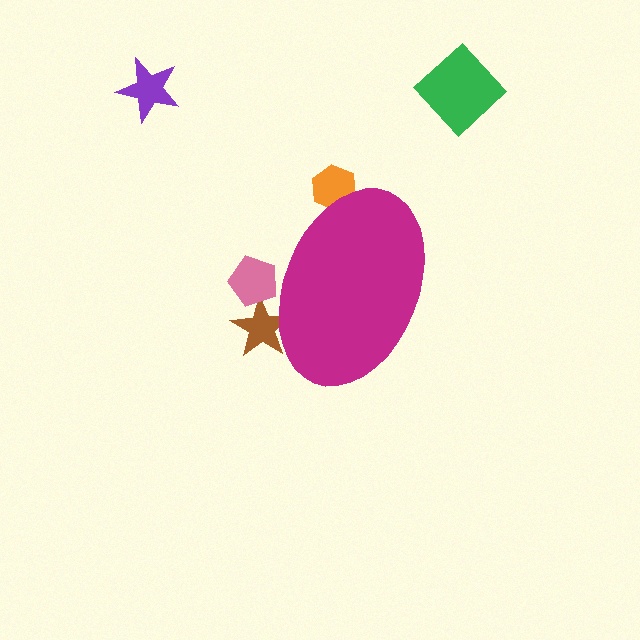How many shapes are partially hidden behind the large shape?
3 shapes are partially hidden.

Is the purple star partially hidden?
No, the purple star is fully visible.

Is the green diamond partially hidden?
No, the green diamond is fully visible.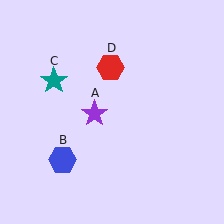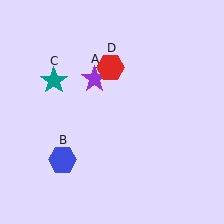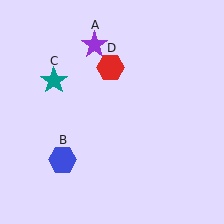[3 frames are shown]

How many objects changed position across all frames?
1 object changed position: purple star (object A).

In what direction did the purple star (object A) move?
The purple star (object A) moved up.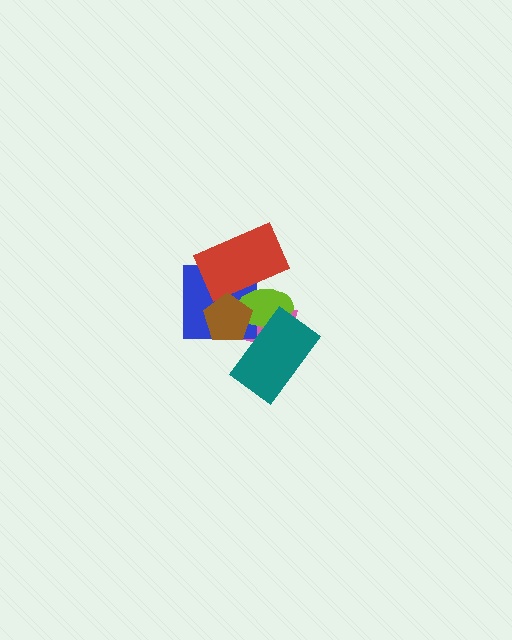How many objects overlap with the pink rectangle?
5 objects overlap with the pink rectangle.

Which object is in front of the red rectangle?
The brown pentagon is in front of the red rectangle.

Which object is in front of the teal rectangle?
The brown pentagon is in front of the teal rectangle.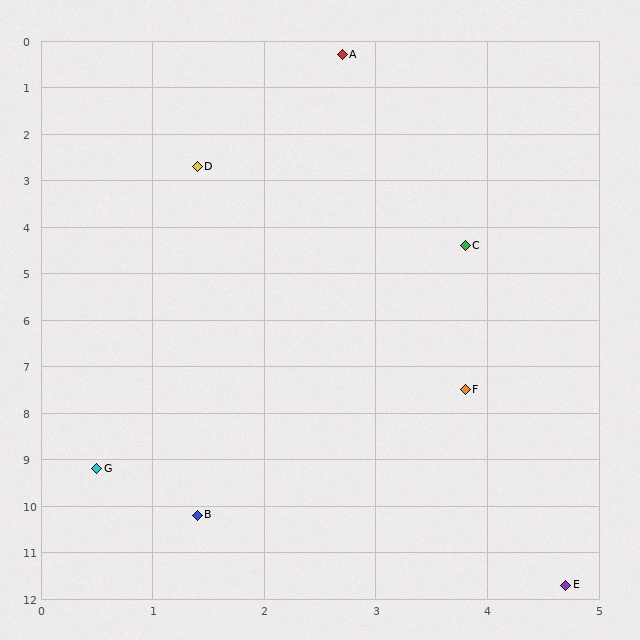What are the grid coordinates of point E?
Point E is at approximately (4.7, 11.7).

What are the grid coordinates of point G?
Point G is at approximately (0.5, 9.2).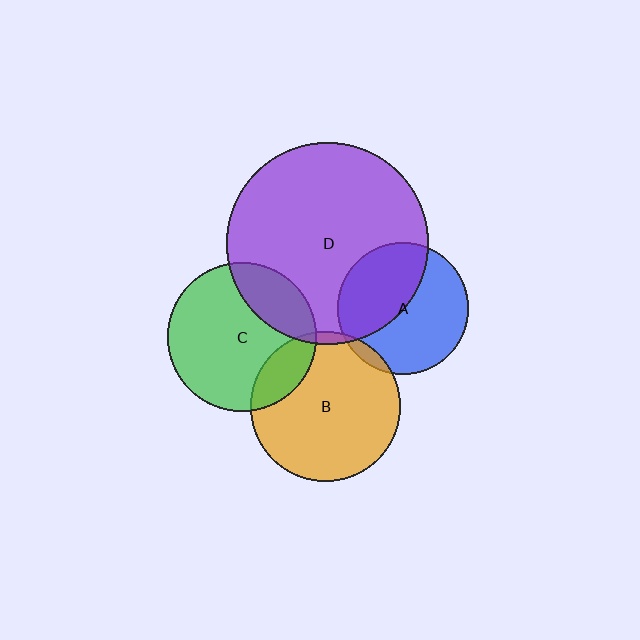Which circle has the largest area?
Circle D (purple).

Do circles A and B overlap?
Yes.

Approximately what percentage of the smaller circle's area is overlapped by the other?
Approximately 5%.